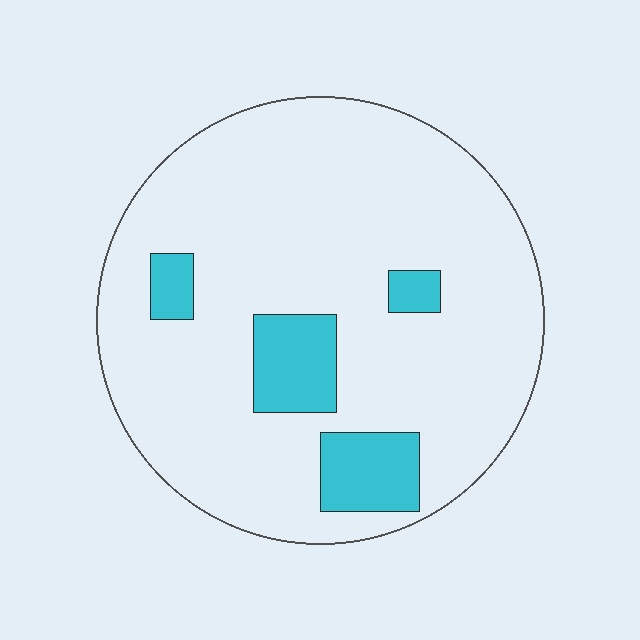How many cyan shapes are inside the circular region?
4.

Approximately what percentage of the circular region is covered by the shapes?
Approximately 15%.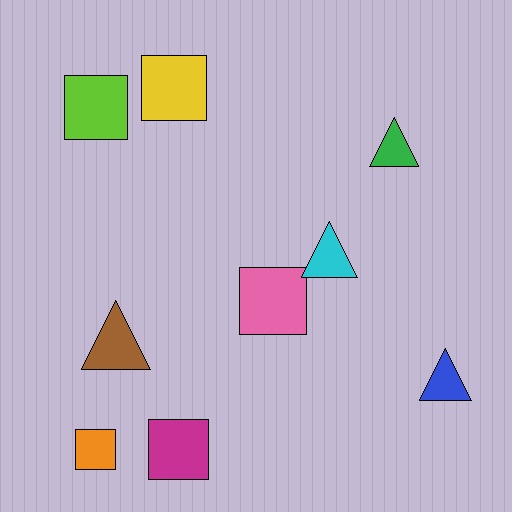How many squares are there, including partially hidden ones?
There are 5 squares.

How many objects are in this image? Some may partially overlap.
There are 9 objects.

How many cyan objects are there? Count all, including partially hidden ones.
There is 1 cyan object.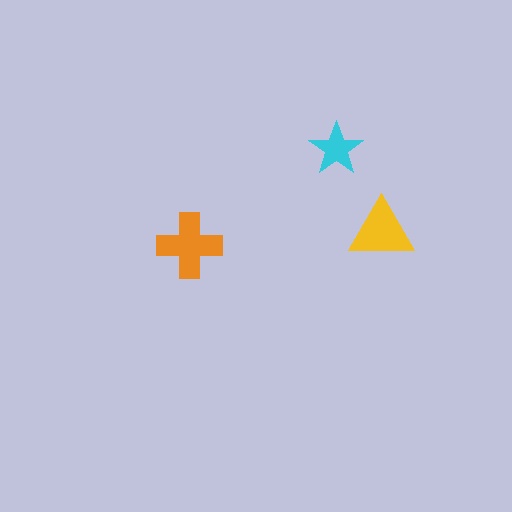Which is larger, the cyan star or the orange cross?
The orange cross.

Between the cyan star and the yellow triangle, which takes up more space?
The yellow triangle.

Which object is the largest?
The orange cross.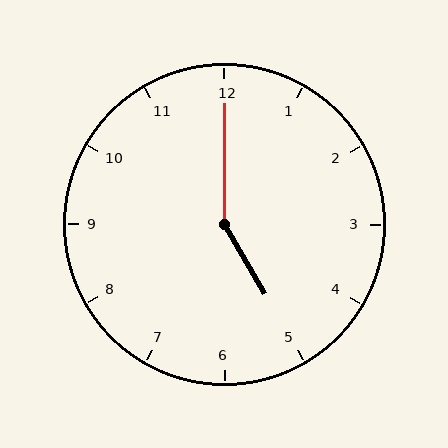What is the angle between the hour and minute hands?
Approximately 150 degrees.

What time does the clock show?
5:00.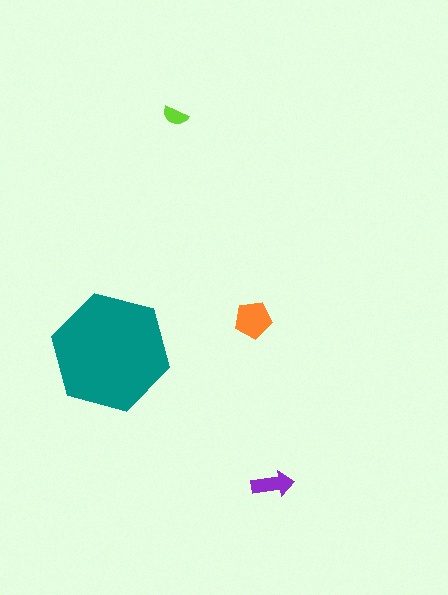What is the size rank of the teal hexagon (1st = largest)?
1st.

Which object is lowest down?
The purple arrow is bottommost.